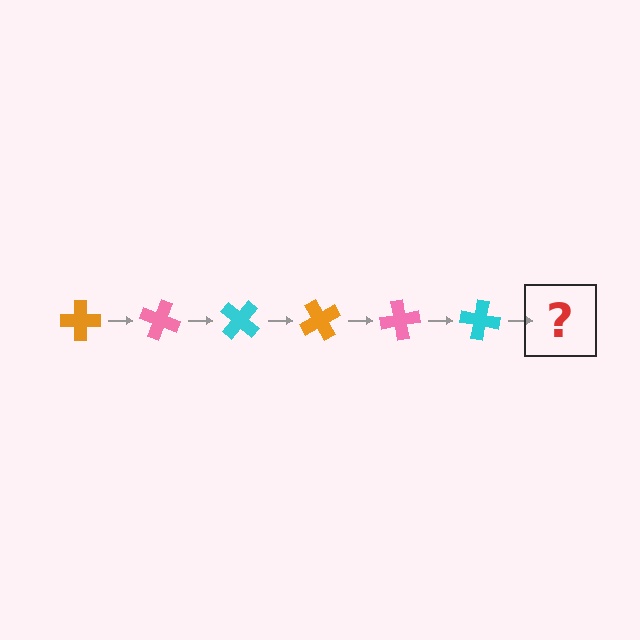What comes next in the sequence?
The next element should be an orange cross, rotated 120 degrees from the start.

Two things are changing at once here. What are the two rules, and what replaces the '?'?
The two rules are that it rotates 20 degrees each step and the color cycles through orange, pink, and cyan. The '?' should be an orange cross, rotated 120 degrees from the start.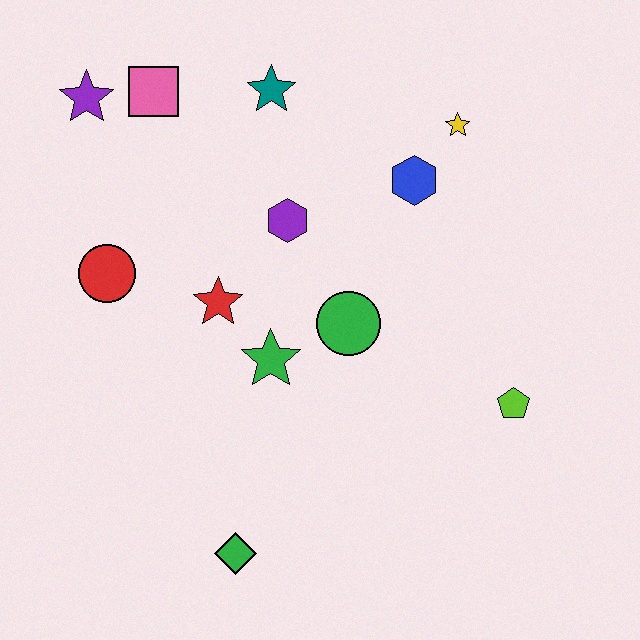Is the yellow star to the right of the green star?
Yes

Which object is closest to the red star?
The green star is closest to the red star.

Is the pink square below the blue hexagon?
No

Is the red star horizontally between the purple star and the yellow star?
Yes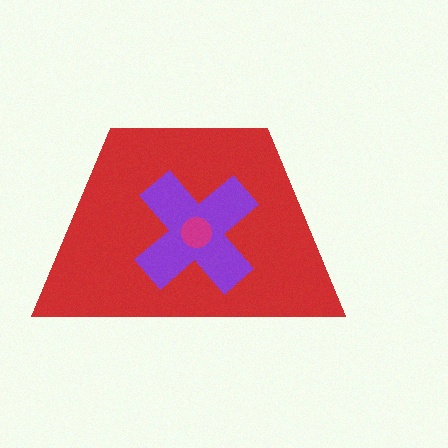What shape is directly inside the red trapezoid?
The purple cross.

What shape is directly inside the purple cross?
The magenta circle.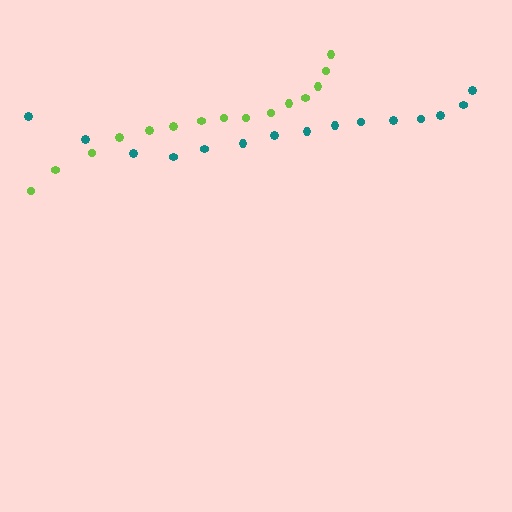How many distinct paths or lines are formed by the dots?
There are 2 distinct paths.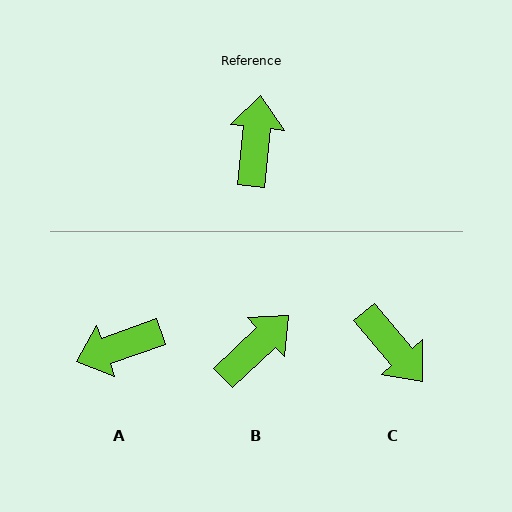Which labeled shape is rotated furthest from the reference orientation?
C, about 134 degrees away.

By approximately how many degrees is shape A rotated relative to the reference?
Approximately 116 degrees counter-clockwise.